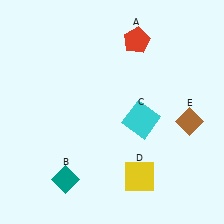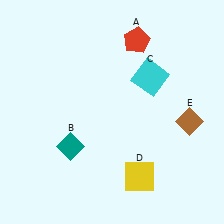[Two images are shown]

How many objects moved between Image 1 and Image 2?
2 objects moved between the two images.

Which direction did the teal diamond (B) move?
The teal diamond (B) moved up.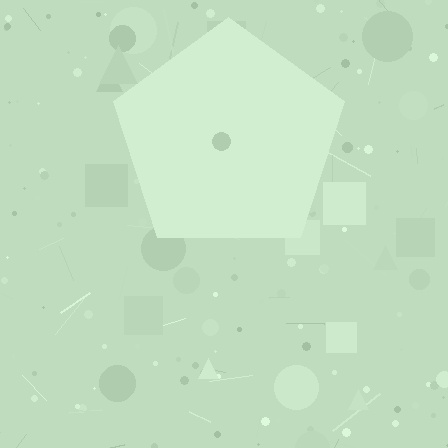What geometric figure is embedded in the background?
A pentagon is embedded in the background.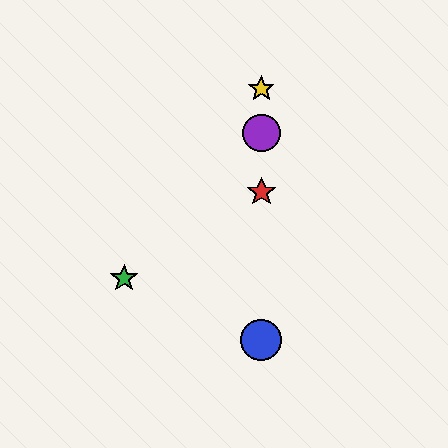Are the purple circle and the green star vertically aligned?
No, the purple circle is at x≈261 and the green star is at x≈124.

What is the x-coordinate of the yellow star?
The yellow star is at x≈261.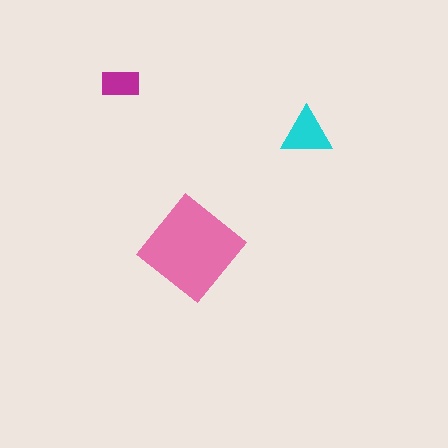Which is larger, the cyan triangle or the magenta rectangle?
The cyan triangle.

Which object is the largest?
The pink diamond.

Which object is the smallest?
The magenta rectangle.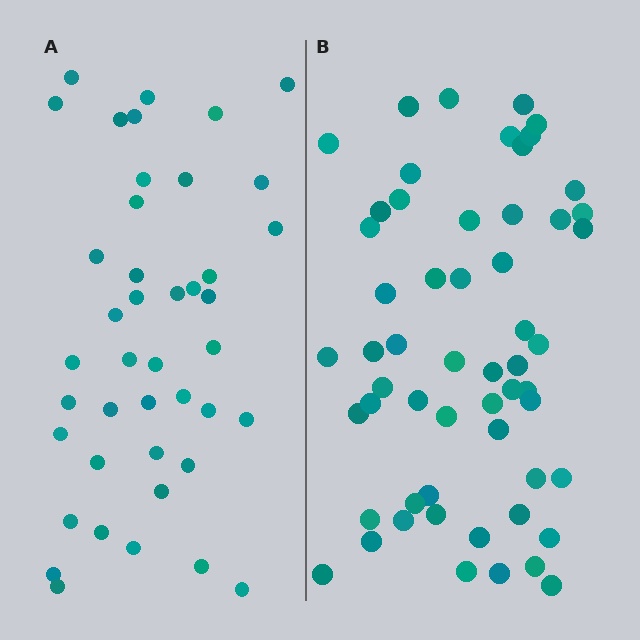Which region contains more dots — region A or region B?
Region B (the right region) has more dots.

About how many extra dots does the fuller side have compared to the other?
Region B has approximately 15 more dots than region A.